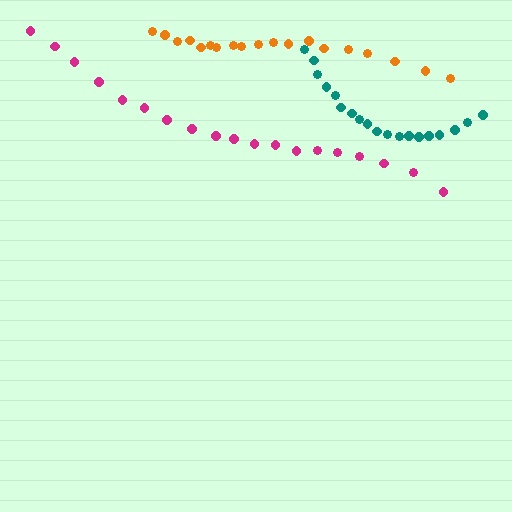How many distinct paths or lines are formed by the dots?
There are 3 distinct paths.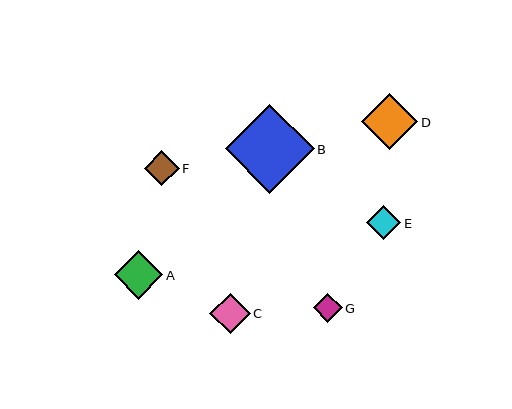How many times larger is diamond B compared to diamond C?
Diamond B is approximately 2.2 times the size of diamond C.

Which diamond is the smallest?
Diamond G is the smallest with a size of approximately 29 pixels.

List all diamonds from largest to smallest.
From largest to smallest: B, D, A, C, F, E, G.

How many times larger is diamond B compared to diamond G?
Diamond B is approximately 3.1 times the size of diamond G.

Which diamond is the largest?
Diamond B is the largest with a size of approximately 89 pixels.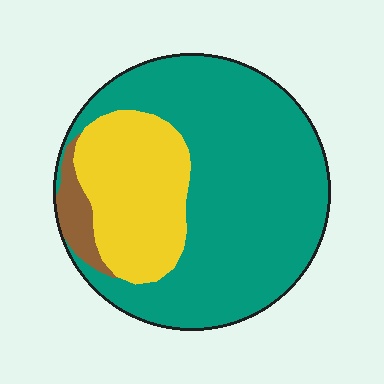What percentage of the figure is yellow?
Yellow covers around 25% of the figure.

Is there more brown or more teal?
Teal.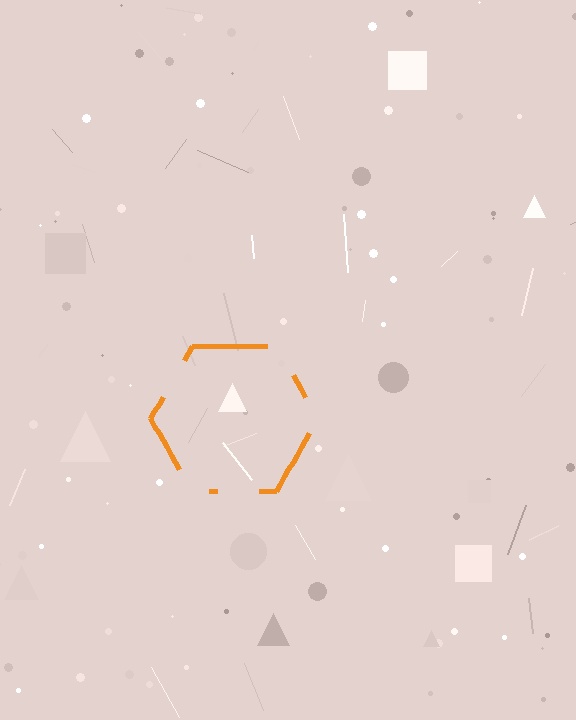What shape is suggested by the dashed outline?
The dashed outline suggests a hexagon.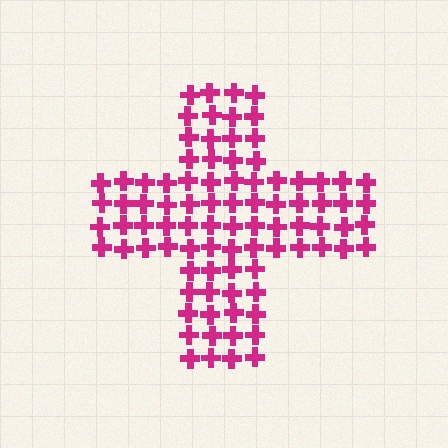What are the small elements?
The small elements are crosses.